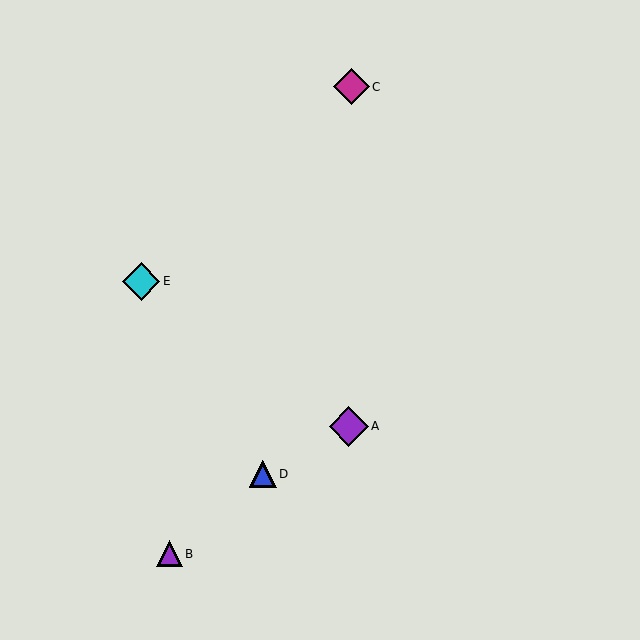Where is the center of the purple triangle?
The center of the purple triangle is at (169, 554).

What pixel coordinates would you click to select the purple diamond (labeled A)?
Click at (349, 427) to select the purple diamond A.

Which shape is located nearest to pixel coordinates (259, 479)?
The blue triangle (labeled D) at (263, 474) is nearest to that location.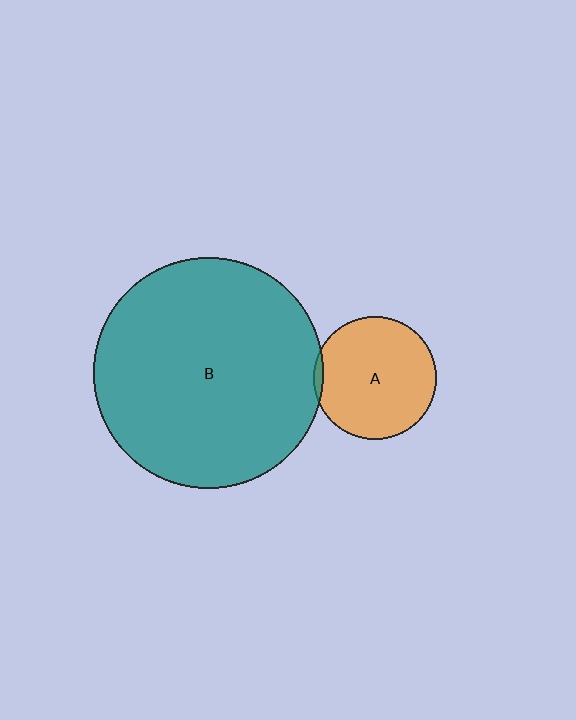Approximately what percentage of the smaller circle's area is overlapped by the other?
Approximately 5%.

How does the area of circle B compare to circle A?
Approximately 3.5 times.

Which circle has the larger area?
Circle B (teal).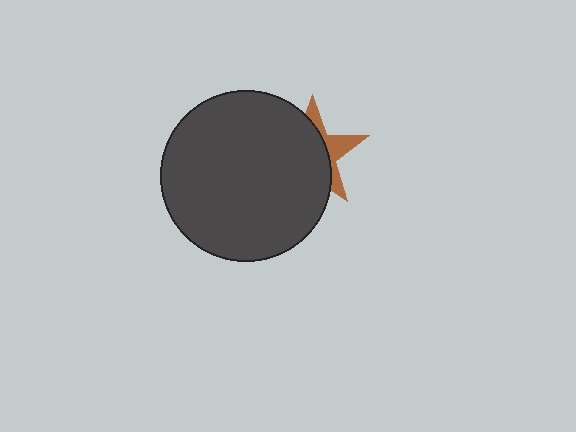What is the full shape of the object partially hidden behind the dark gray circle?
The partially hidden object is a brown star.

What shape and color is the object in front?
The object in front is a dark gray circle.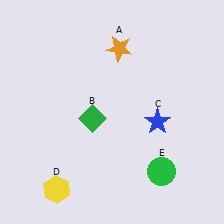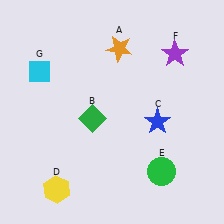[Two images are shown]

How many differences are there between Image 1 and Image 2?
There are 2 differences between the two images.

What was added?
A purple star (F), a cyan diamond (G) were added in Image 2.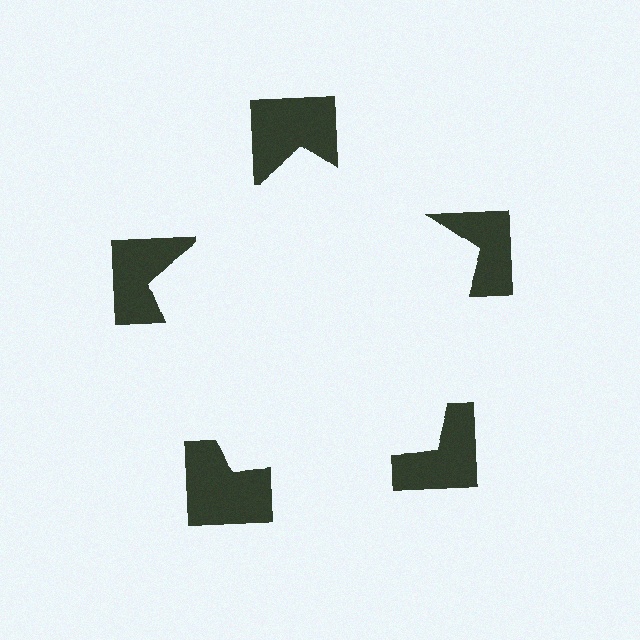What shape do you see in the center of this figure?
An illusory pentagon — its edges are inferred from the aligned wedge cuts in the notched squares, not physically drawn.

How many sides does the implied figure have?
5 sides.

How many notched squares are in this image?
There are 5 — one at each vertex of the illusory pentagon.